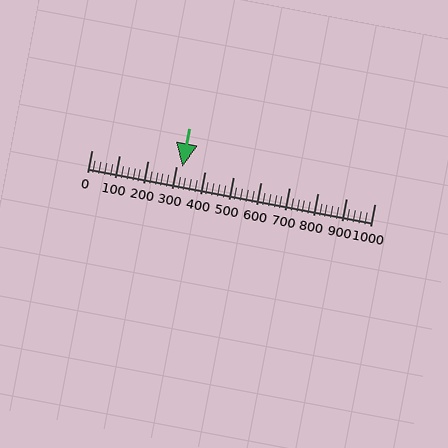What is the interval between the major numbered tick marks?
The major tick marks are spaced 100 units apart.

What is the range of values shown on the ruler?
The ruler shows values from 0 to 1000.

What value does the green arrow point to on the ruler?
The green arrow points to approximately 320.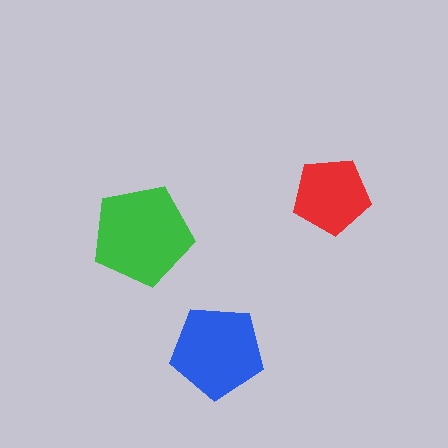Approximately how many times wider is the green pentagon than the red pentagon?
About 1.5 times wider.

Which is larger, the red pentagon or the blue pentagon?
The blue one.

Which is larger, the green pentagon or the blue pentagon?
The green one.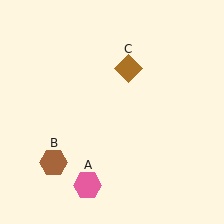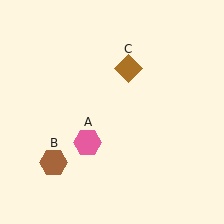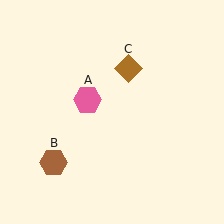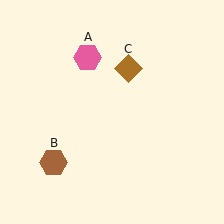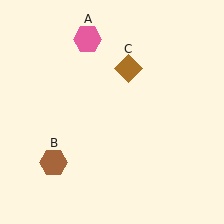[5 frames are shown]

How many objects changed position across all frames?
1 object changed position: pink hexagon (object A).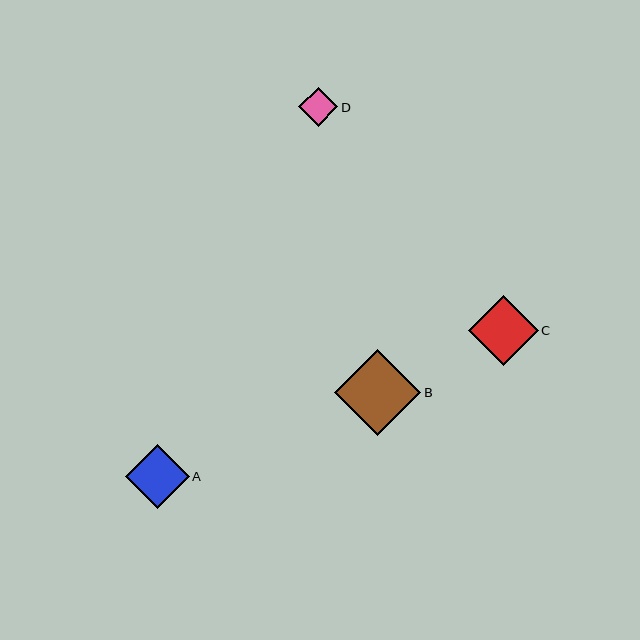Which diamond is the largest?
Diamond B is the largest with a size of approximately 86 pixels.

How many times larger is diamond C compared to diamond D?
Diamond C is approximately 1.8 times the size of diamond D.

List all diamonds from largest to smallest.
From largest to smallest: B, C, A, D.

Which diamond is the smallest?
Diamond D is the smallest with a size of approximately 39 pixels.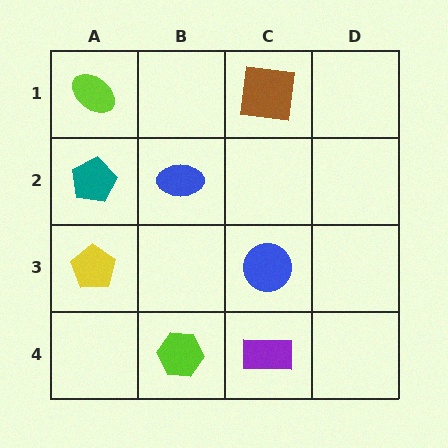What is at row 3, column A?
A yellow pentagon.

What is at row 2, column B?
A blue ellipse.